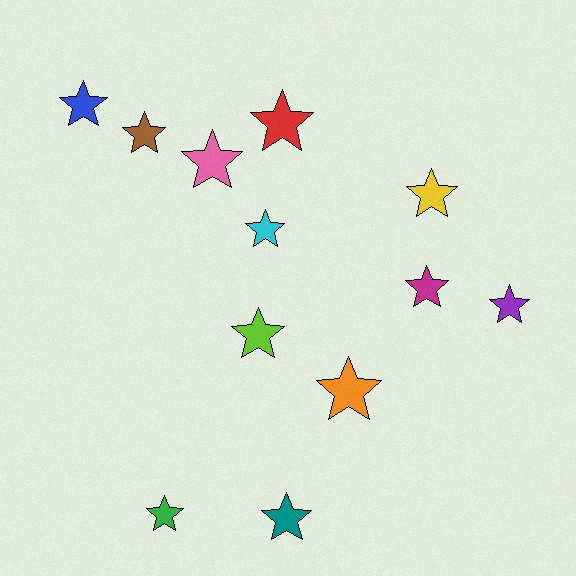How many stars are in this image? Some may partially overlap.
There are 12 stars.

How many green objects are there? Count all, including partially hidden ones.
There is 1 green object.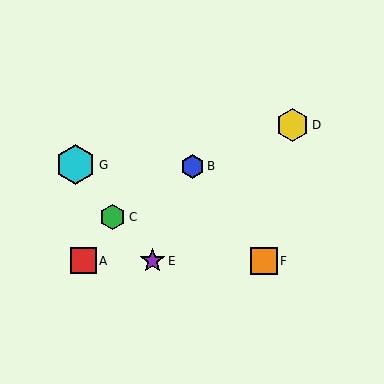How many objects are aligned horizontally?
3 objects (A, E, F) are aligned horizontally.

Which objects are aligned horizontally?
Objects A, E, F are aligned horizontally.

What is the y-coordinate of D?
Object D is at y≈125.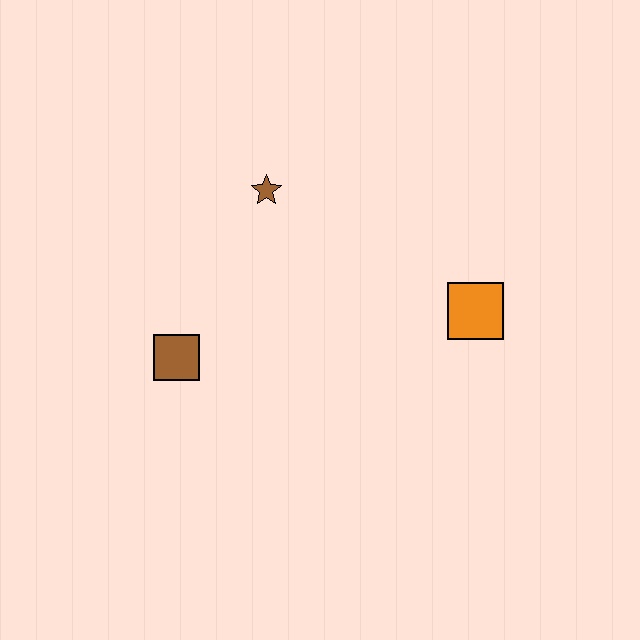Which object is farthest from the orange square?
The brown square is farthest from the orange square.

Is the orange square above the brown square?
Yes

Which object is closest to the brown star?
The brown square is closest to the brown star.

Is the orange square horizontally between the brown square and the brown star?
No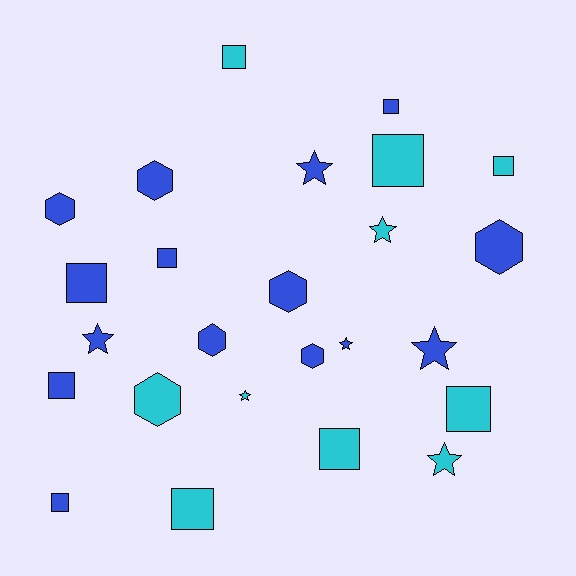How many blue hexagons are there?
There are 6 blue hexagons.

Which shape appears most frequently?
Square, with 11 objects.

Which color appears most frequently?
Blue, with 15 objects.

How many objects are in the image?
There are 25 objects.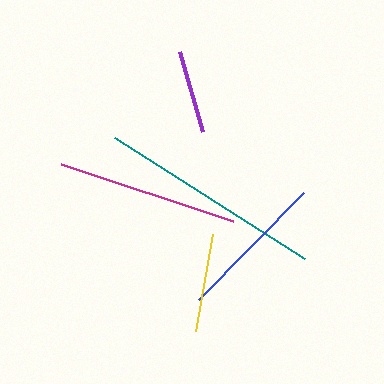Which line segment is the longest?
The teal line is the longest at approximately 225 pixels.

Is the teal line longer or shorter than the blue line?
The teal line is longer than the blue line.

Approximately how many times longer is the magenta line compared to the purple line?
The magenta line is approximately 2.2 times the length of the purple line.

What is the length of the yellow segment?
The yellow segment is approximately 99 pixels long.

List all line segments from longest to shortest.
From longest to shortest: teal, magenta, blue, yellow, purple.